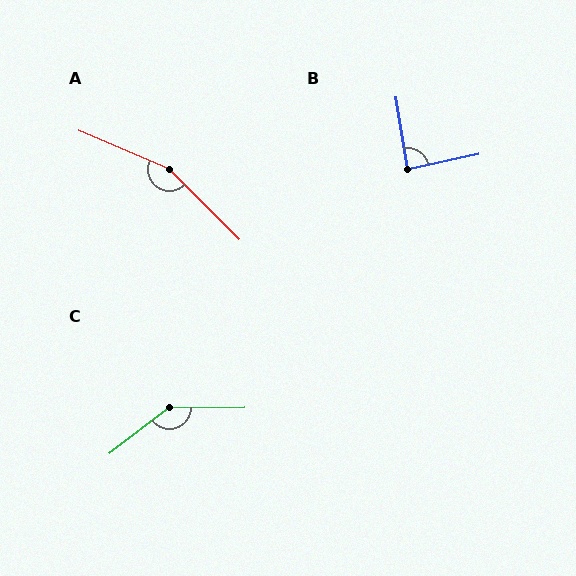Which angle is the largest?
A, at approximately 158 degrees.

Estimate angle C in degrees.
Approximately 143 degrees.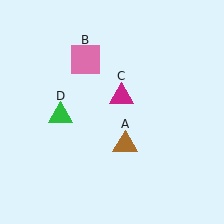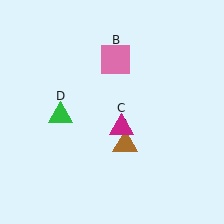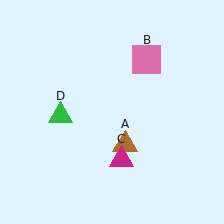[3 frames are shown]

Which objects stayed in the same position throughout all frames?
Brown triangle (object A) and green triangle (object D) remained stationary.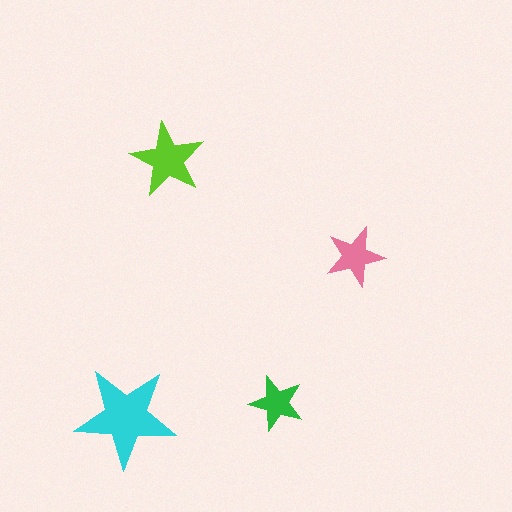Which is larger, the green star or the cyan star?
The cyan one.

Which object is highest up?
The lime star is topmost.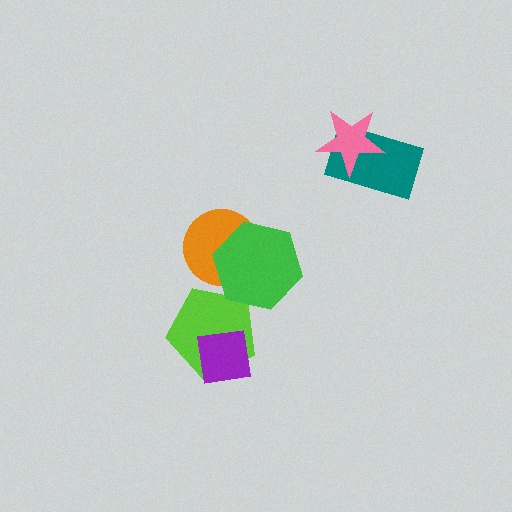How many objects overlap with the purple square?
1 object overlaps with the purple square.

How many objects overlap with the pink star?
1 object overlaps with the pink star.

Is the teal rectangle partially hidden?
Yes, it is partially covered by another shape.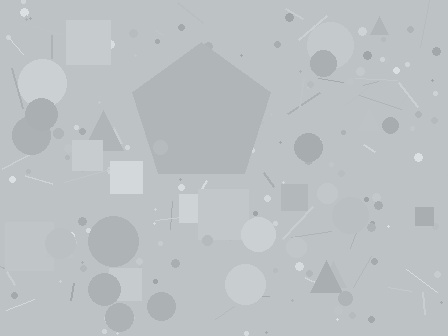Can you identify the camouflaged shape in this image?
The camouflaged shape is a pentagon.